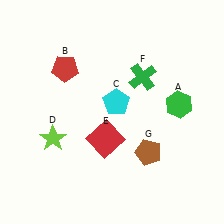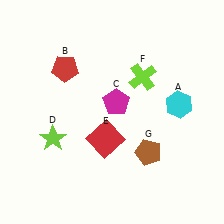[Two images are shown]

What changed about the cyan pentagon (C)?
In Image 1, C is cyan. In Image 2, it changed to magenta.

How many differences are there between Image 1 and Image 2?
There are 3 differences between the two images.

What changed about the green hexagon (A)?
In Image 1, A is green. In Image 2, it changed to cyan.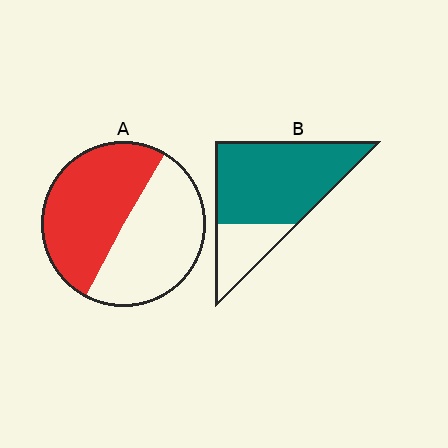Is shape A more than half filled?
Roughly half.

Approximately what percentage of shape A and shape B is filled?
A is approximately 50% and B is approximately 75%.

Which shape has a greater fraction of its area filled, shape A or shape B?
Shape B.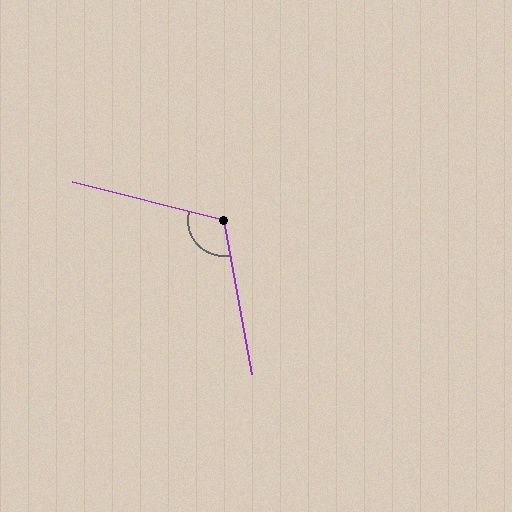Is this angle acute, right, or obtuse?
It is obtuse.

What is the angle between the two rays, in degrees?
Approximately 114 degrees.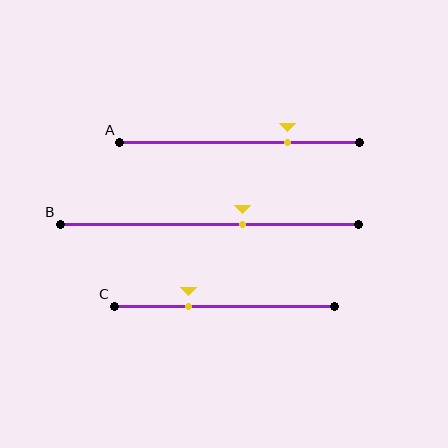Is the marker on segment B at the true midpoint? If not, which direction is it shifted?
No, the marker on segment B is shifted to the right by about 11% of the segment length.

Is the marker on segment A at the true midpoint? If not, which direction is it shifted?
No, the marker on segment A is shifted to the right by about 20% of the segment length.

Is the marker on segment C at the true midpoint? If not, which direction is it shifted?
No, the marker on segment C is shifted to the left by about 16% of the segment length.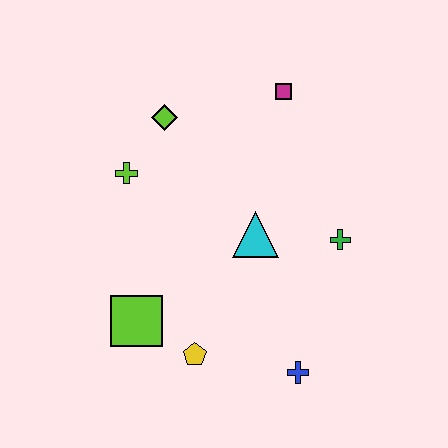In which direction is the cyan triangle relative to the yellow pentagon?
The cyan triangle is above the yellow pentagon.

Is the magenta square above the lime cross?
Yes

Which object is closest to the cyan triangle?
The green cross is closest to the cyan triangle.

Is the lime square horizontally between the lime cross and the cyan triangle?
Yes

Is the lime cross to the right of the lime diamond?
No